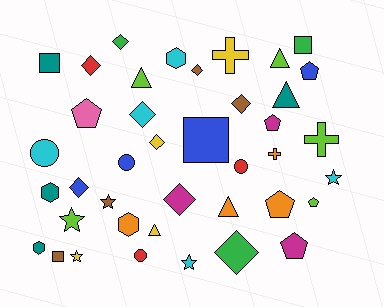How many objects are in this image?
There are 40 objects.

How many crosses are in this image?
There are 3 crosses.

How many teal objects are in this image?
There are 4 teal objects.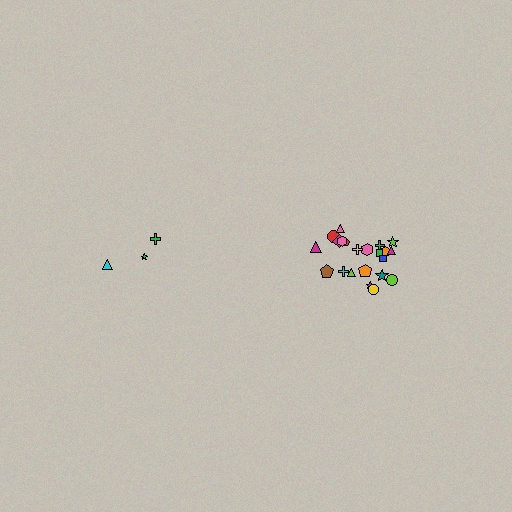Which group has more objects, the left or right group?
The right group.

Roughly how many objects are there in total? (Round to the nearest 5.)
Roughly 25 objects in total.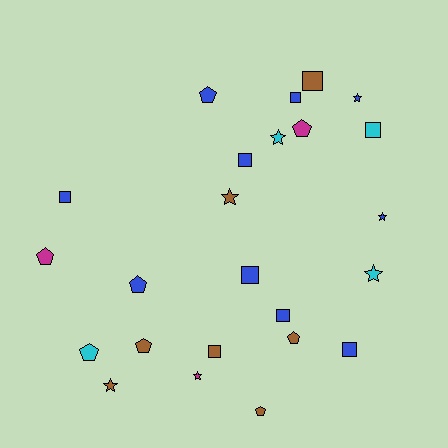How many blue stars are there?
There are 2 blue stars.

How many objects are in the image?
There are 24 objects.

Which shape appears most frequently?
Square, with 9 objects.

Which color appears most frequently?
Blue, with 10 objects.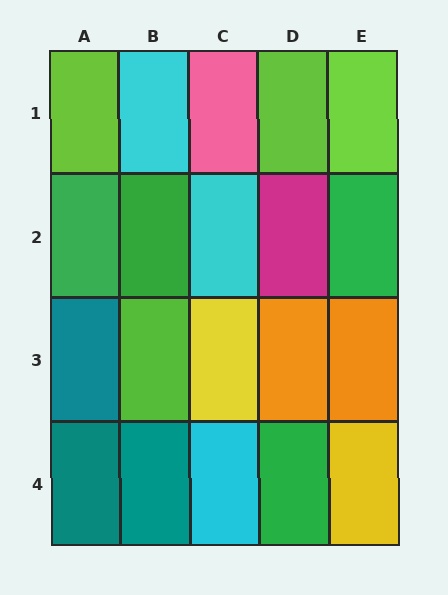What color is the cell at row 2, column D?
Magenta.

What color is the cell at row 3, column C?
Yellow.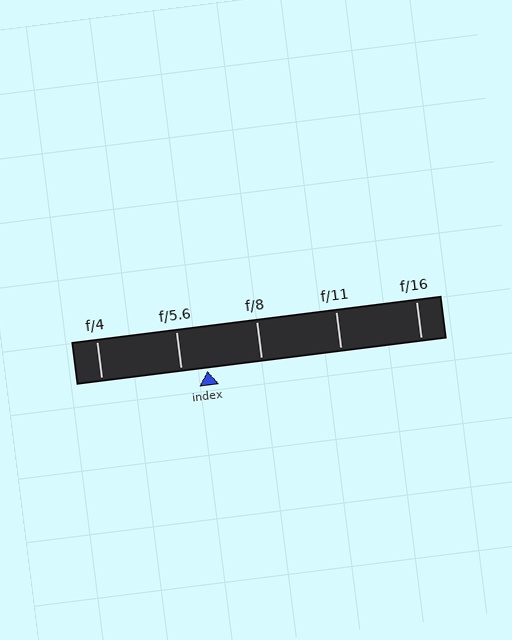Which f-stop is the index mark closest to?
The index mark is closest to f/5.6.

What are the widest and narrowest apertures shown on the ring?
The widest aperture shown is f/4 and the narrowest is f/16.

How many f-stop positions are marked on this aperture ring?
There are 5 f-stop positions marked.